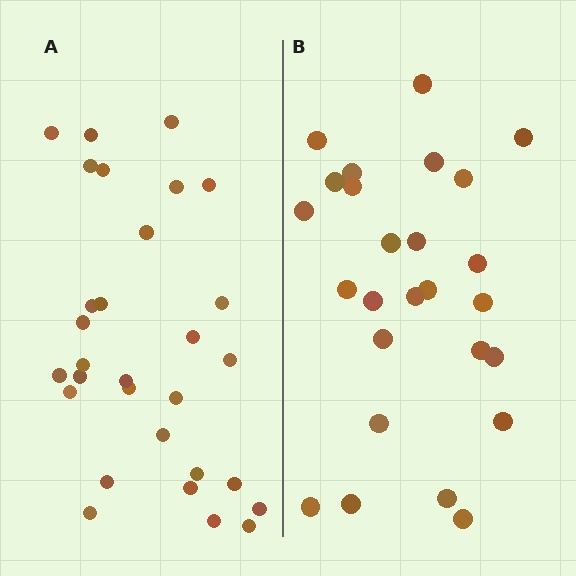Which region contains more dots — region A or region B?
Region A (the left region) has more dots.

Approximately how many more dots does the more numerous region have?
Region A has about 4 more dots than region B.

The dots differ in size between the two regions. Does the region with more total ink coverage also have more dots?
No. Region B has more total ink coverage because its dots are larger, but region A actually contains more individual dots. Total area can be misleading — the number of items is what matters here.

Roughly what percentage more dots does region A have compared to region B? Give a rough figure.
About 15% more.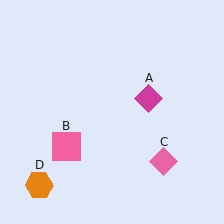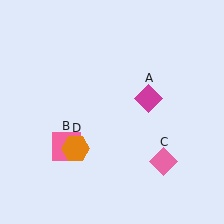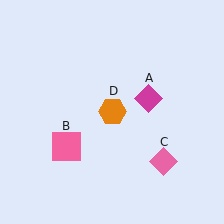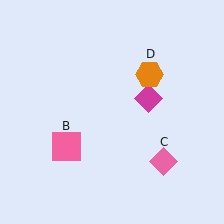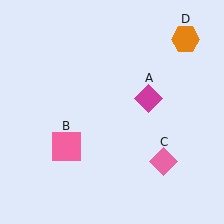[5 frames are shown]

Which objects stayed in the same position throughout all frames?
Magenta diamond (object A) and pink square (object B) and pink diamond (object C) remained stationary.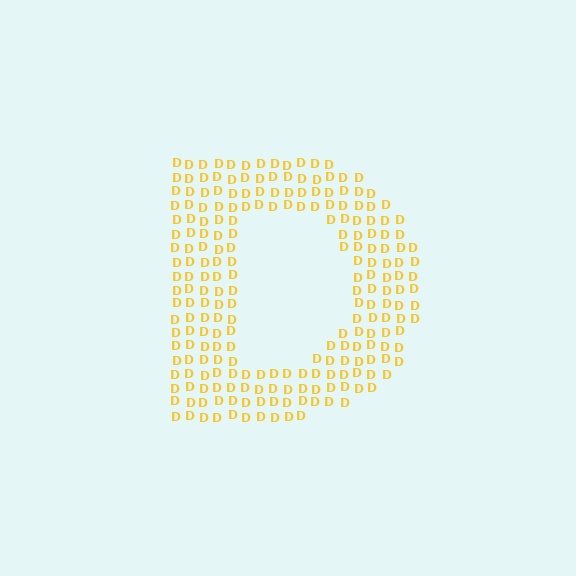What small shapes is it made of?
It is made of small letter D's.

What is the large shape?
The large shape is the letter D.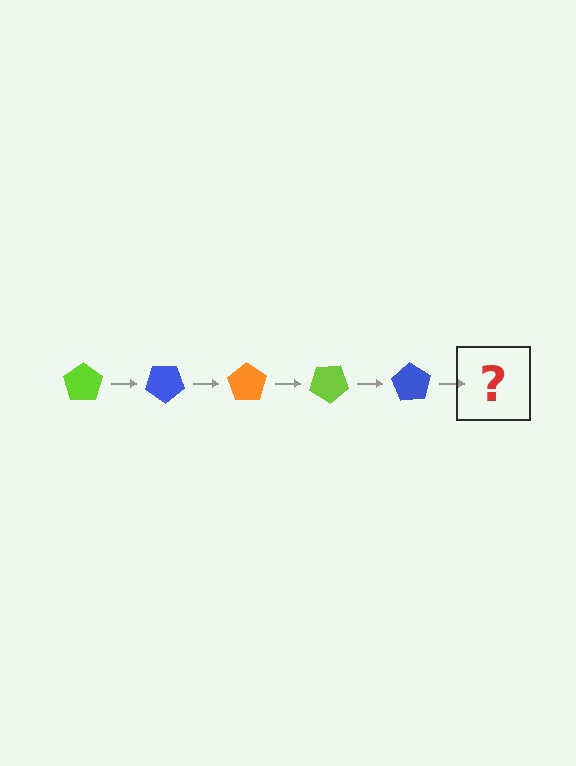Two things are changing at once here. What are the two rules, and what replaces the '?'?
The two rules are that it rotates 35 degrees each step and the color cycles through lime, blue, and orange. The '?' should be an orange pentagon, rotated 175 degrees from the start.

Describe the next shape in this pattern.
It should be an orange pentagon, rotated 175 degrees from the start.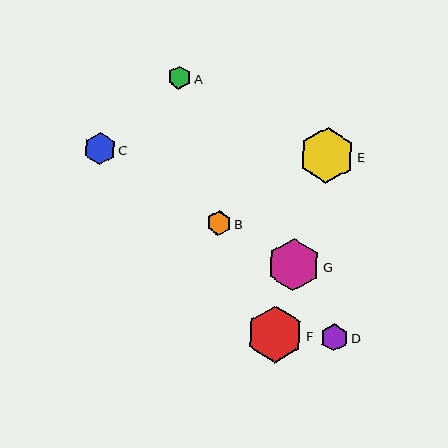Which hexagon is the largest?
Hexagon F is the largest with a size of approximately 57 pixels.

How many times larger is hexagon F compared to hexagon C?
Hexagon F is approximately 1.8 times the size of hexagon C.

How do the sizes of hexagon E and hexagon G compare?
Hexagon E and hexagon G are approximately the same size.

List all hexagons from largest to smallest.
From largest to smallest: F, E, G, C, D, B, A.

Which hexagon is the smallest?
Hexagon A is the smallest with a size of approximately 23 pixels.